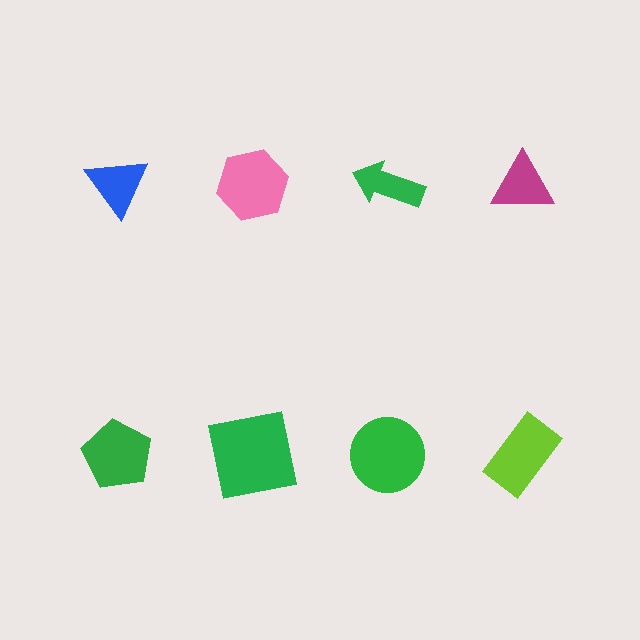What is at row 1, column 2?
A pink hexagon.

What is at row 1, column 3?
A green arrow.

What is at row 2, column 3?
A green circle.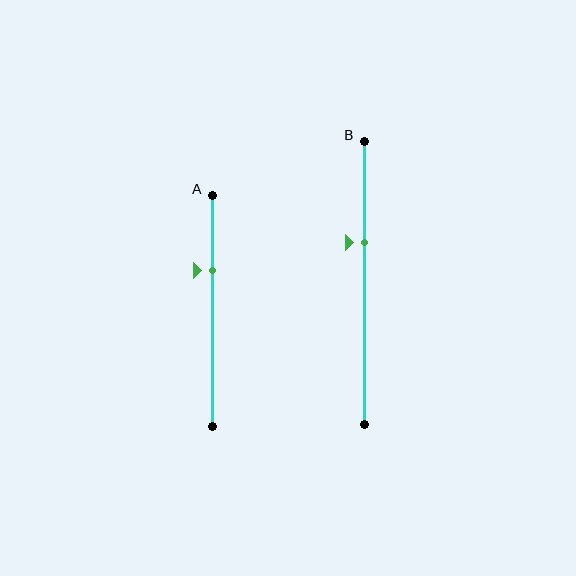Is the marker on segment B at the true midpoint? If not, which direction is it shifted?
No, the marker on segment B is shifted upward by about 14% of the segment length.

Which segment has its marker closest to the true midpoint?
Segment B has its marker closest to the true midpoint.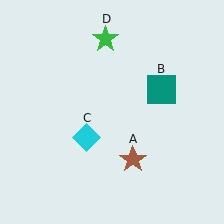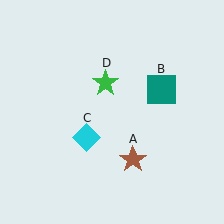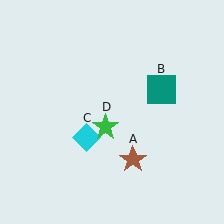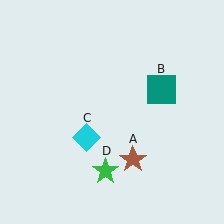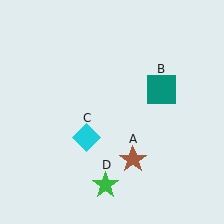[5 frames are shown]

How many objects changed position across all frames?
1 object changed position: green star (object D).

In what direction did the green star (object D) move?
The green star (object D) moved down.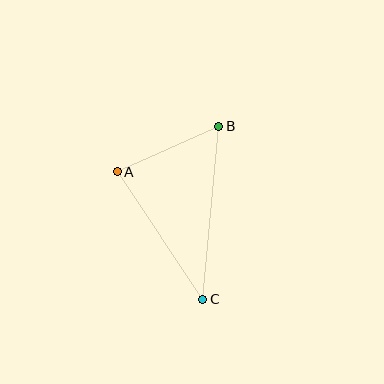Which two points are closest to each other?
Points A and B are closest to each other.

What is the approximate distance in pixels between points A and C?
The distance between A and C is approximately 153 pixels.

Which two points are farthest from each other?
Points B and C are farthest from each other.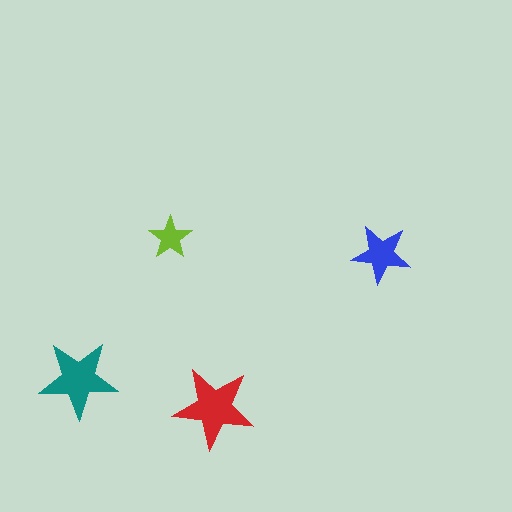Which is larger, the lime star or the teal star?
The teal one.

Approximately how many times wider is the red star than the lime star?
About 2 times wider.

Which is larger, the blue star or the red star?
The red one.